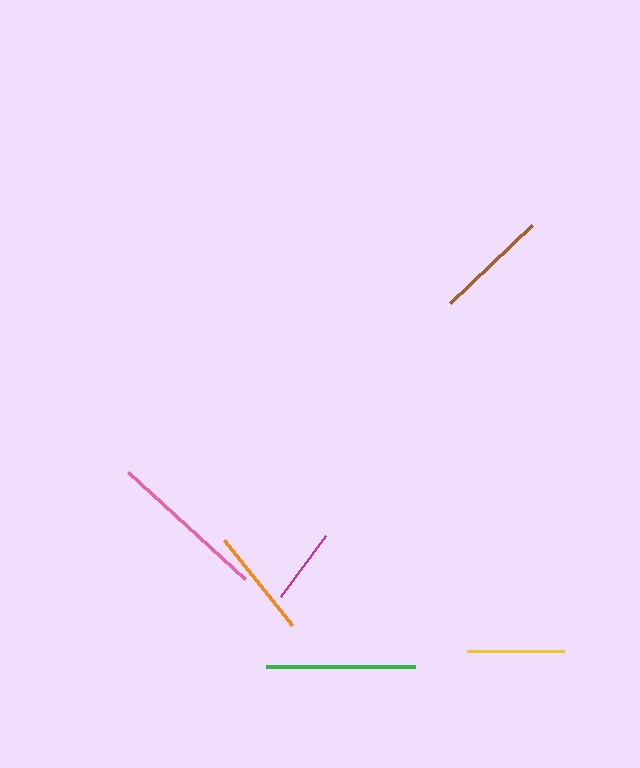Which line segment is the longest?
The pink line is the longest at approximately 159 pixels.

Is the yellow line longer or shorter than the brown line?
The brown line is longer than the yellow line.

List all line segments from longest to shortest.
From longest to shortest: pink, green, brown, orange, yellow, magenta.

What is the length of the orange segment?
The orange segment is approximately 109 pixels long.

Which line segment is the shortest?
The magenta line is the shortest at approximately 76 pixels.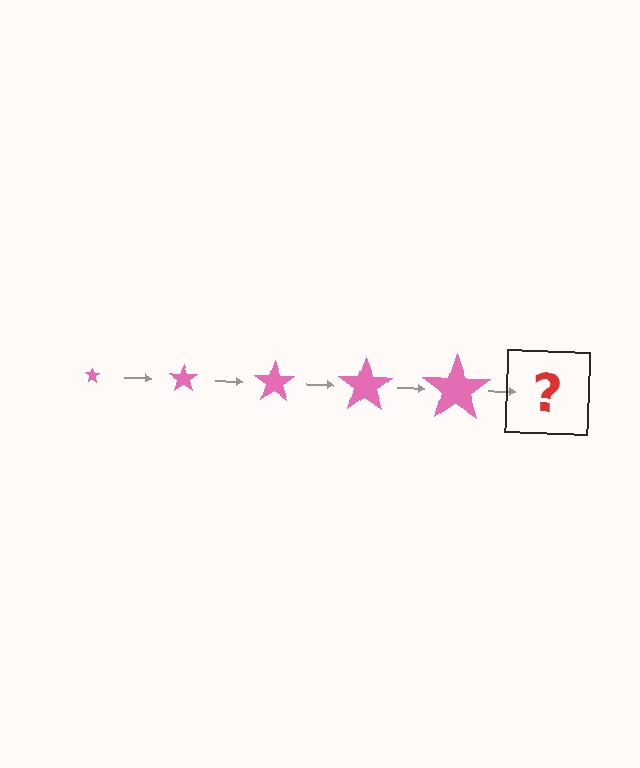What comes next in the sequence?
The next element should be a pink star, larger than the previous one.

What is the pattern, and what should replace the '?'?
The pattern is that the star gets progressively larger each step. The '?' should be a pink star, larger than the previous one.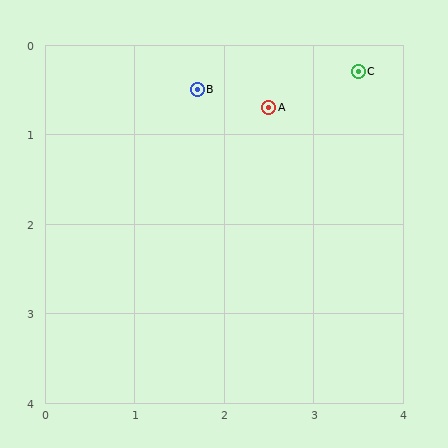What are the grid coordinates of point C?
Point C is at approximately (3.5, 0.3).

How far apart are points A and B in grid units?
Points A and B are about 0.8 grid units apart.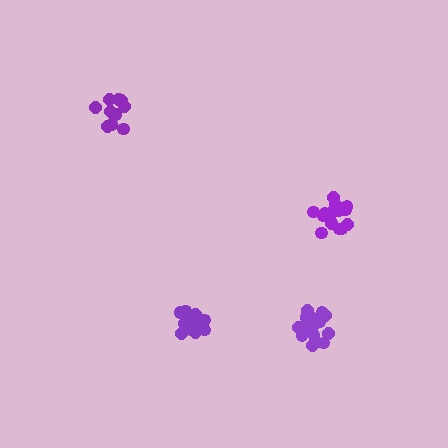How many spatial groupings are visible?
There are 4 spatial groupings.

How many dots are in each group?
Group 1: 15 dots, Group 2: 15 dots, Group 3: 16 dots, Group 4: 11 dots (57 total).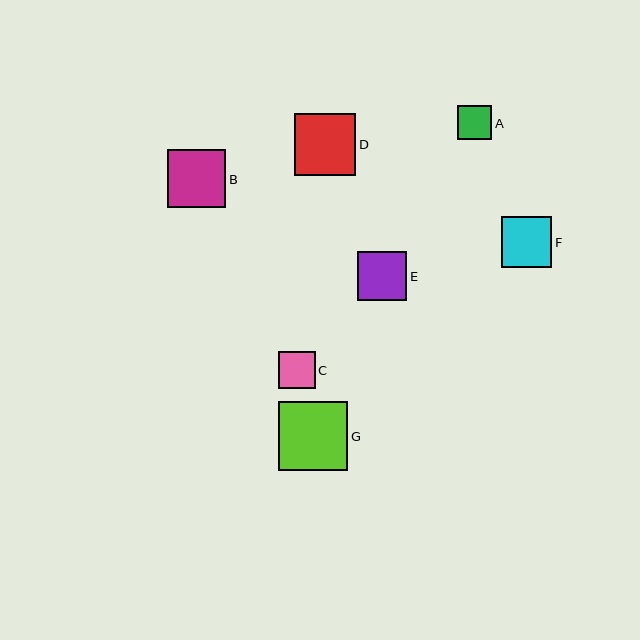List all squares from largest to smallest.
From largest to smallest: G, D, B, F, E, C, A.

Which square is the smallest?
Square A is the smallest with a size of approximately 34 pixels.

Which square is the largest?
Square G is the largest with a size of approximately 69 pixels.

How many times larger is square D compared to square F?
Square D is approximately 1.2 times the size of square F.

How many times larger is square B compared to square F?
Square B is approximately 1.1 times the size of square F.